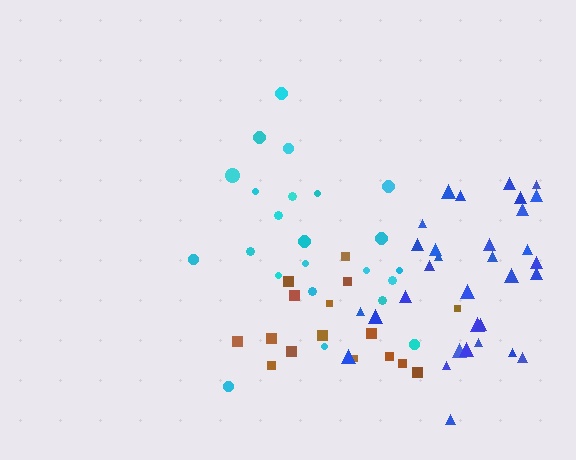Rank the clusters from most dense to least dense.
blue, brown, cyan.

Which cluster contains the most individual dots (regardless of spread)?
Blue (32).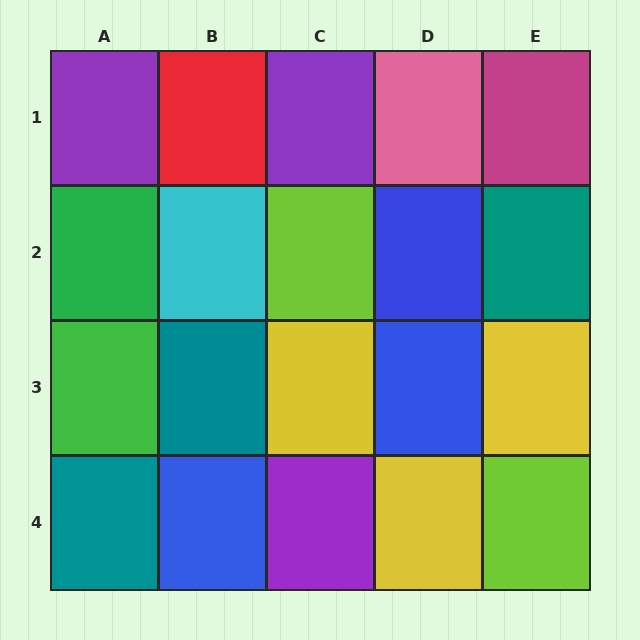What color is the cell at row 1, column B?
Red.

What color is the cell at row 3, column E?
Yellow.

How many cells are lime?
2 cells are lime.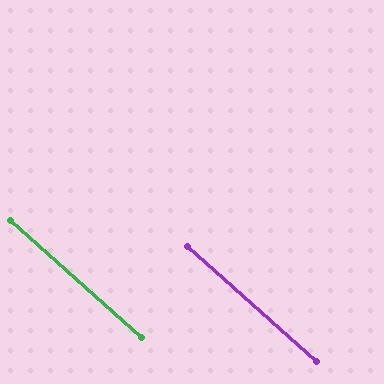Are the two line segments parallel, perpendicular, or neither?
Parallel — their directions differ by only 0.3°.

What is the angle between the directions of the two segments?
Approximately 0 degrees.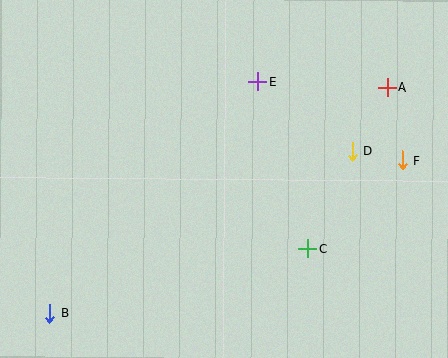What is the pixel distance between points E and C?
The distance between E and C is 174 pixels.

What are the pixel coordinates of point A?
Point A is at (387, 88).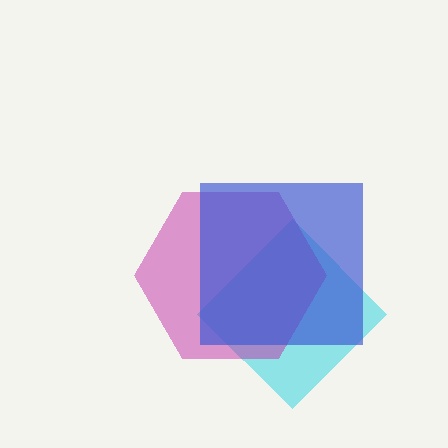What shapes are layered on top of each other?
The layered shapes are: a cyan diamond, a magenta hexagon, a blue square.